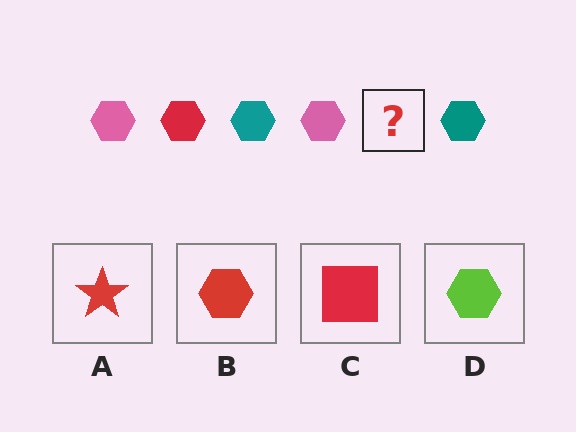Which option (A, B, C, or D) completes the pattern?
B.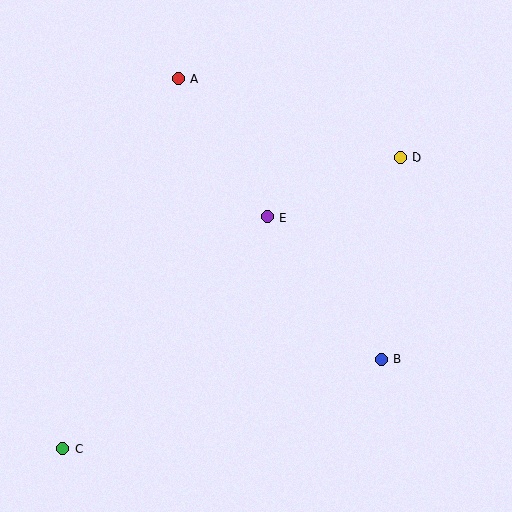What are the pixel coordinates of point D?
Point D is at (400, 157).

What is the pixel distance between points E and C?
The distance between E and C is 309 pixels.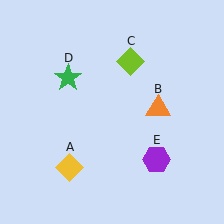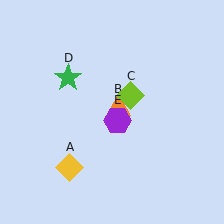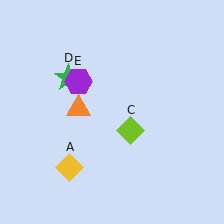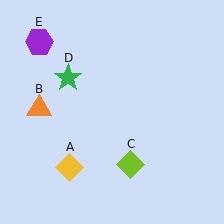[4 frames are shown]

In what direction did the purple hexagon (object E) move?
The purple hexagon (object E) moved up and to the left.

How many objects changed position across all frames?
3 objects changed position: orange triangle (object B), lime diamond (object C), purple hexagon (object E).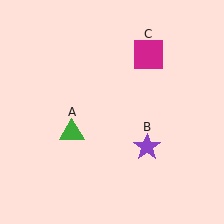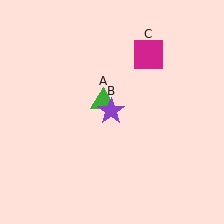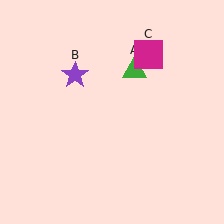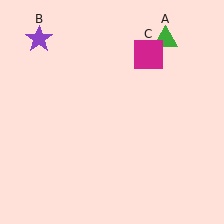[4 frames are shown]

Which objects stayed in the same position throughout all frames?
Magenta square (object C) remained stationary.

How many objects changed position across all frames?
2 objects changed position: green triangle (object A), purple star (object B).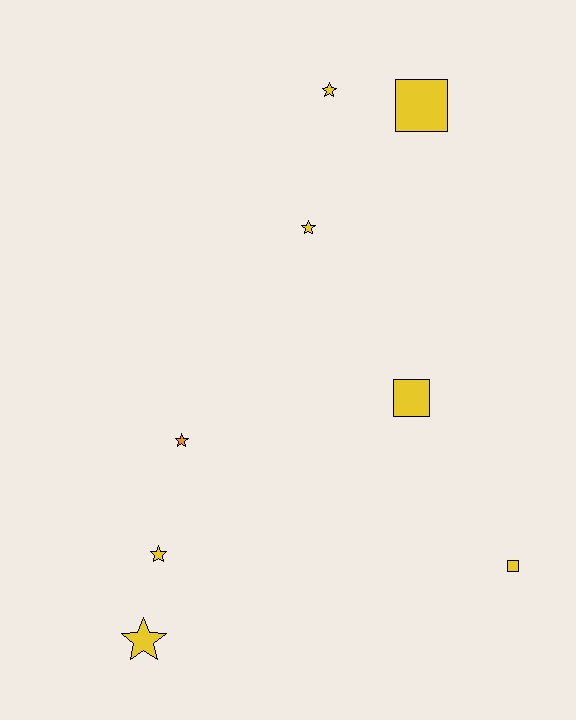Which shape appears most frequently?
Star, with 5 objects.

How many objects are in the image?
There are 8 objects.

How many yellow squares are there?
There are 3 yellow squares.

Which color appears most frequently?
Yellow, with 7 objects.